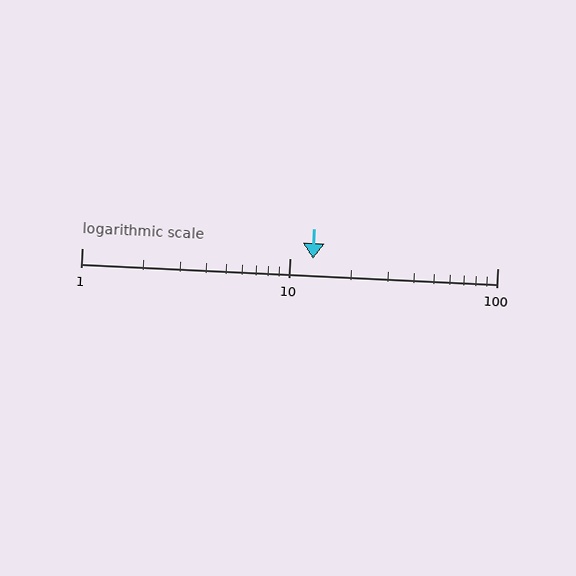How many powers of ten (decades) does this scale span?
The scale spans 2 decades, from 1 to 100.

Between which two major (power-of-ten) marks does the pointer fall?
The pointer is between 10 and 100.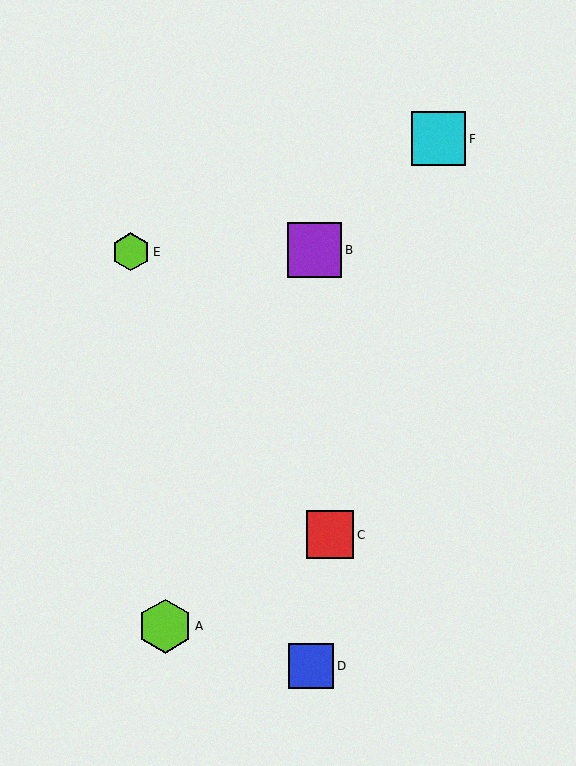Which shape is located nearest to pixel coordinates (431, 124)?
The cyan square (labeled F) at (438, 139) is nearest to that location.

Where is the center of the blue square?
The center of the blue square is at (311, 666).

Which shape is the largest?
The purple square (labeled B) is the largest.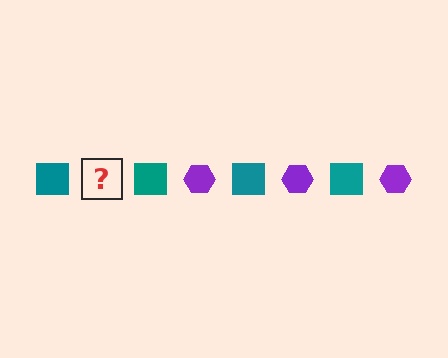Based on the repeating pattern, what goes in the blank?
The blank should be a purple hexagon.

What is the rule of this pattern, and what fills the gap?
The rule is that the pattern alternates between teal square and purple hexagon. The gap should be filled with a purple hexagon.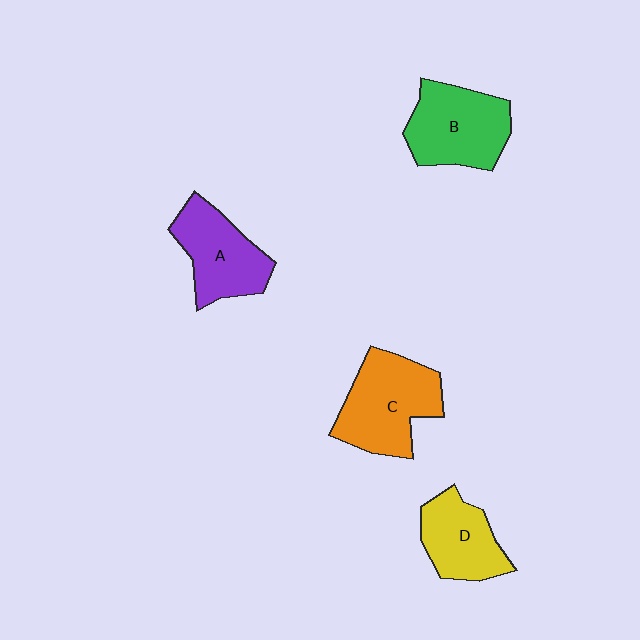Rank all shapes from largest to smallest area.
From largest to smallest: C (orange), B (green), A (purple), D (yellow).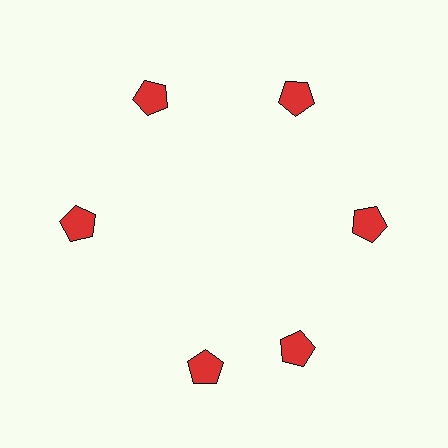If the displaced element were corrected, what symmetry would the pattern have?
It would have 6-fold rotational symmetry — the pattern would map onto itself every 60 degrees.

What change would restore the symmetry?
The symmetry would be restored by rotating it back into even spacing with its neighbors so that all 6 pentagons sit at equal angles and equal distance from the center.